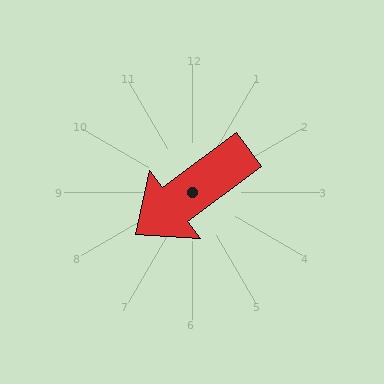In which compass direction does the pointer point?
Southwest.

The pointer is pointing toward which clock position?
Roughly 8 o'clock.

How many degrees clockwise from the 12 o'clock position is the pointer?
Approximately 233 degrees.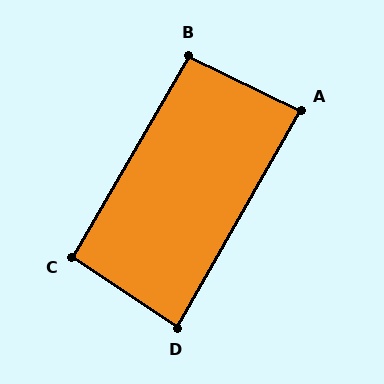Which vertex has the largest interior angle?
B, at approximately 94 degrees.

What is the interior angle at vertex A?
Approximately 86 degrees (approximately right).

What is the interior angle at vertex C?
Approximately 94 degrees (approximately right).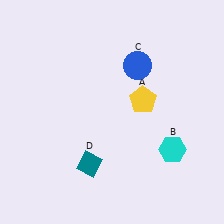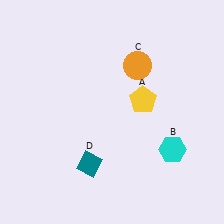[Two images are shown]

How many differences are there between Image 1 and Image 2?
There is 1 difference between the two images.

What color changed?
The circle (C) changed from blue in Image 1 to orange in Image 2.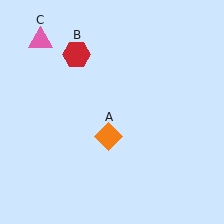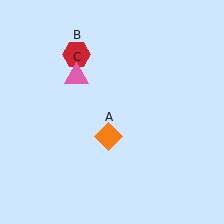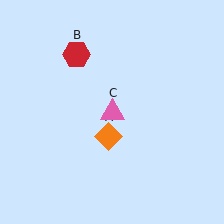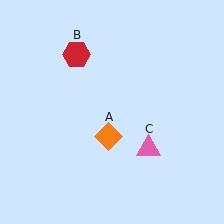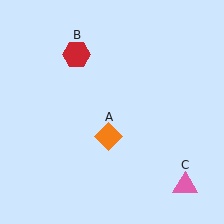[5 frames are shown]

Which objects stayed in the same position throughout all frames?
Orange diamond (object A) and red hexagon (object B) remained stationary.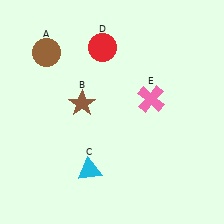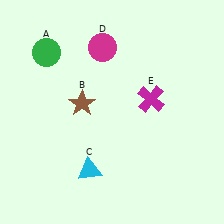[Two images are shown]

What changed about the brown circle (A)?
In Image 1, A is brown. In Image 2, it changed to green.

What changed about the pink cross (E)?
In Image 1, E is pink. In Image 2, it changed to magenta.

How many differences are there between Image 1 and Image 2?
There are 3 differences between the two images.